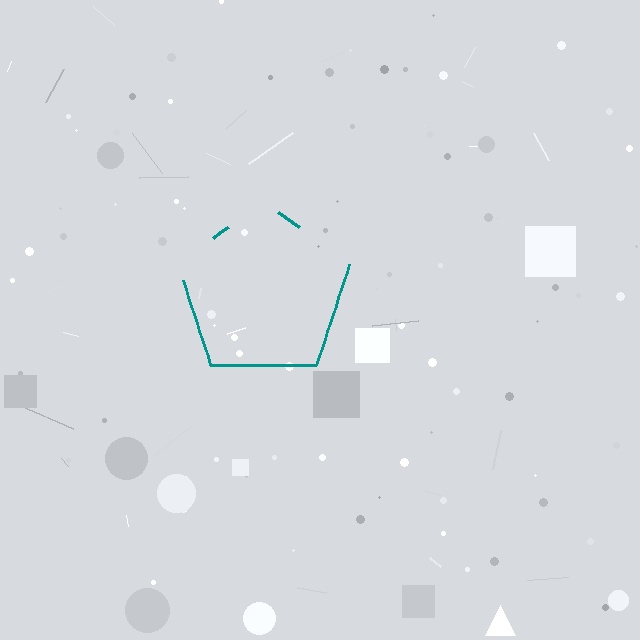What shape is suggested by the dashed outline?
The dashed outline suggests a pentagon.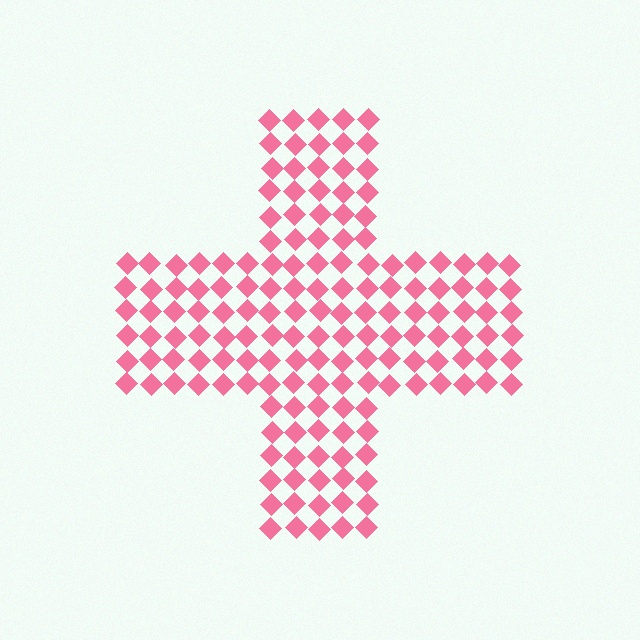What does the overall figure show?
The overall figure shows a cross.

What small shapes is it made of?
It is made of small diamonds.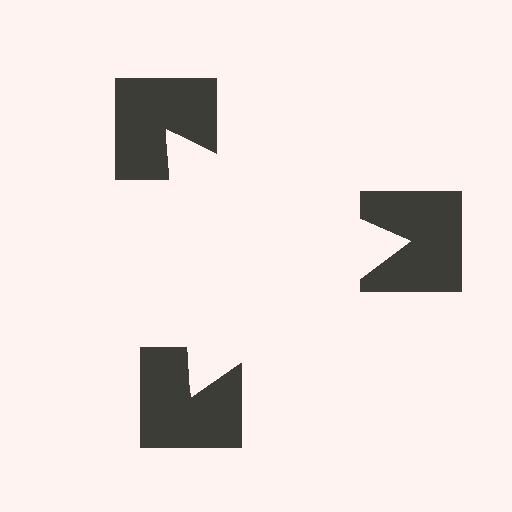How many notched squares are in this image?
There are 3 — one at each vertex of the illusory triangle.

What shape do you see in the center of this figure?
An illusory triangle — its edges are inferred from the aligned wedge cuts in the notched squares, not physically drawn.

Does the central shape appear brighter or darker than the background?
It typically appears slightly brighter than the background, even though no actual brightness change is drawn.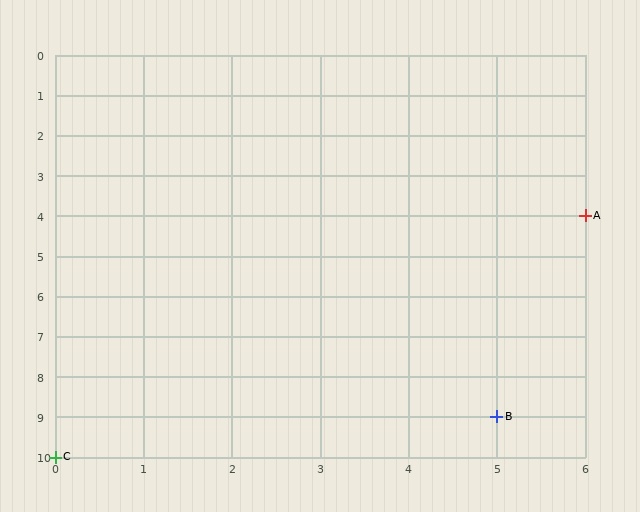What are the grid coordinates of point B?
Point B is at grid coordinates (5, 9).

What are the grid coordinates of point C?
Point C is at grid coordinates (0, 10).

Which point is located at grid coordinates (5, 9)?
Point B is at (5, 9).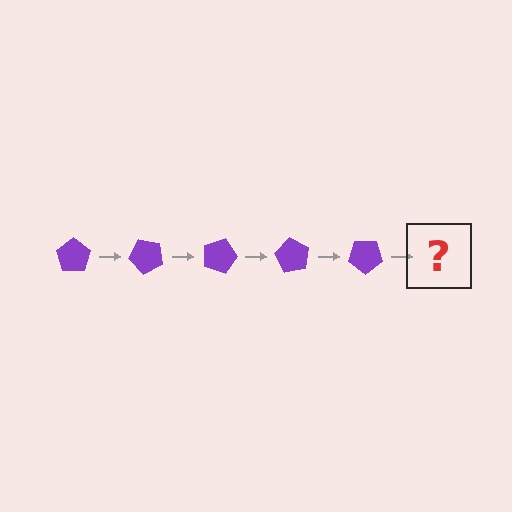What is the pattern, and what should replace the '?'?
The pattern is that the pentagon rotates 45 degrees each step. The '?' should be a purple pentagon rotated 225 degrees.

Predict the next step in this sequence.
The next step is a purple pentagon rotated 225 degrees.